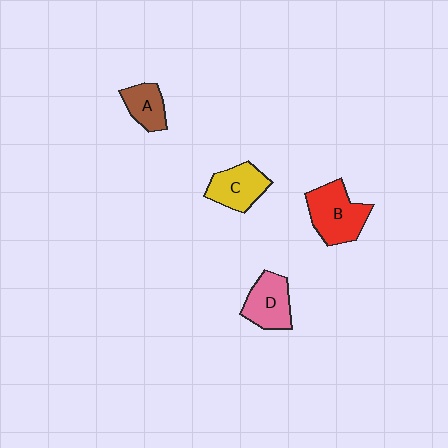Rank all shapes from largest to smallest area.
From largest to smallest: B (red), D (pink), C (yellow), A (brown).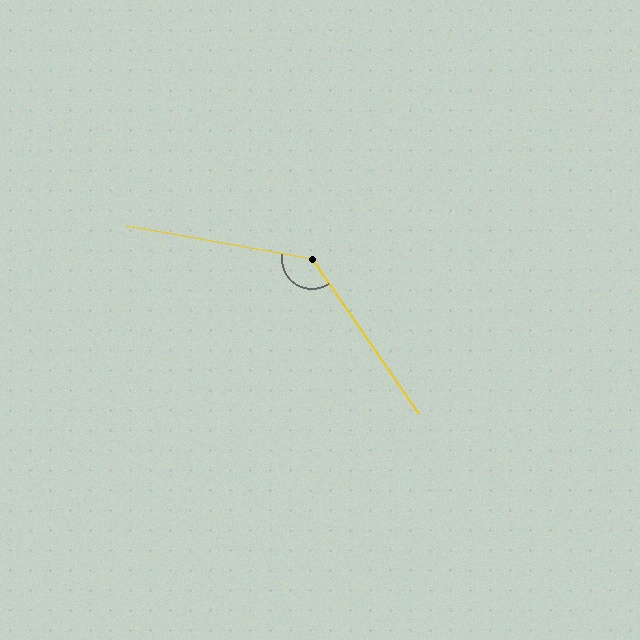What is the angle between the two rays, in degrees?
Approximately 135 degrees.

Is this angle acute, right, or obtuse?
It is obtuse.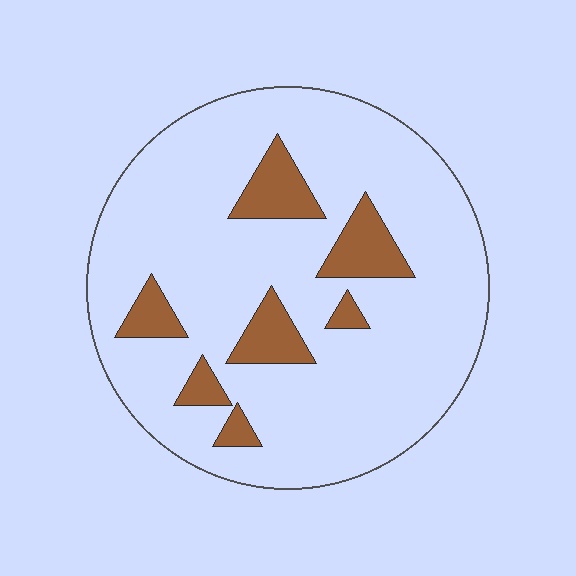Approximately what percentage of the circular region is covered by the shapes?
Approximately 15%.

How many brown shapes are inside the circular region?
7.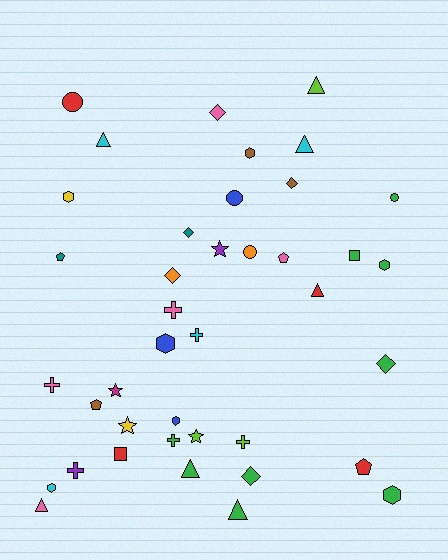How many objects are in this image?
There are 40 objects.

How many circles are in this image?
There are 4 circles.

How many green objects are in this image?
There are 9 green objects.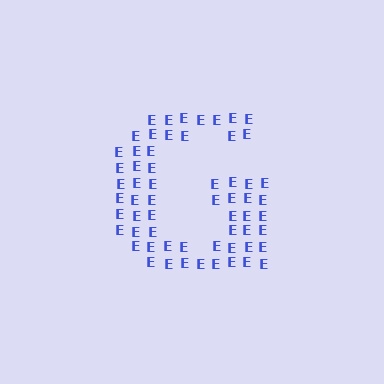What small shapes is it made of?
It is made of small letter E's.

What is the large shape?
The large shape is the letter G.